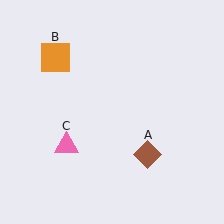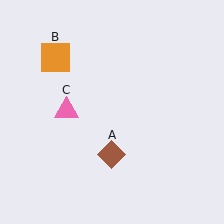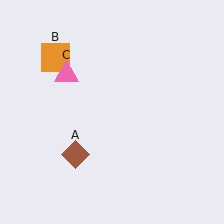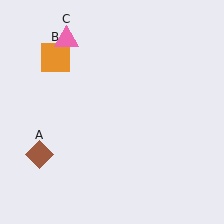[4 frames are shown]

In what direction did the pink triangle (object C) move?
The pink triangle (object C) moved up.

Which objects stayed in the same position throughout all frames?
Orange square (object B) remained stationary.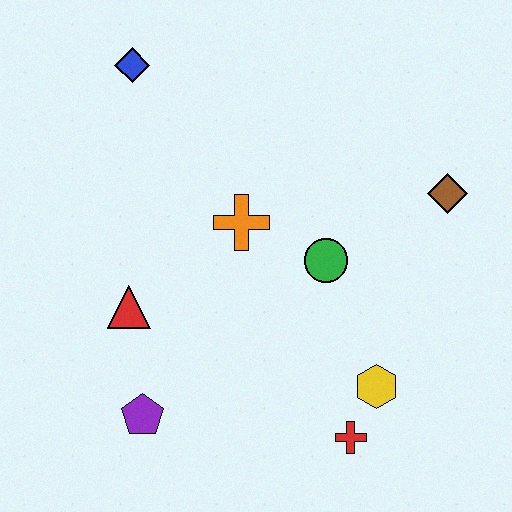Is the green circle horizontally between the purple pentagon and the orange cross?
No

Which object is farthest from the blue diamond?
The red cross is farthest from the blue diamond.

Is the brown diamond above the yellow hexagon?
Yes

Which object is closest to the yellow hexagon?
The red cross is closest to the yellow hexagon.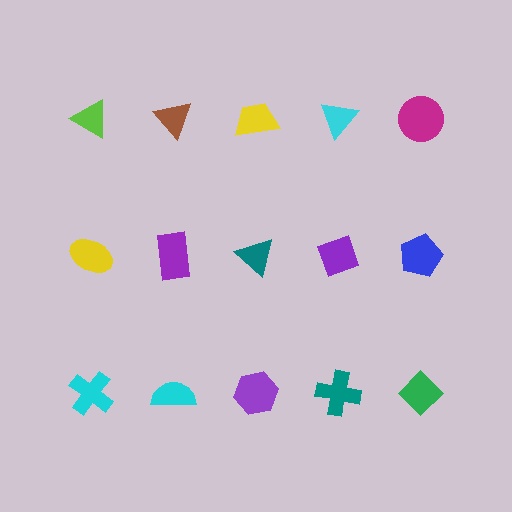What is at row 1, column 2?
A brown triangle.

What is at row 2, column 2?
A purple rectangle.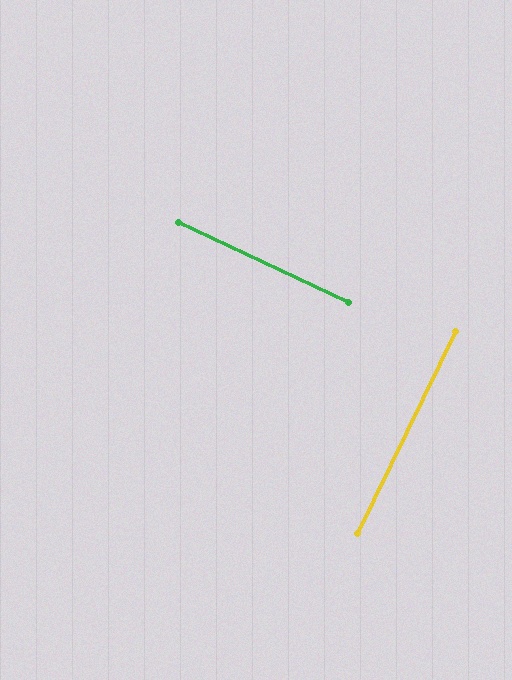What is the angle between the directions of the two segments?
Approximately 89 degrees.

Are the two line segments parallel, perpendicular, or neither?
Perpendicular — they meet at approximately 89°.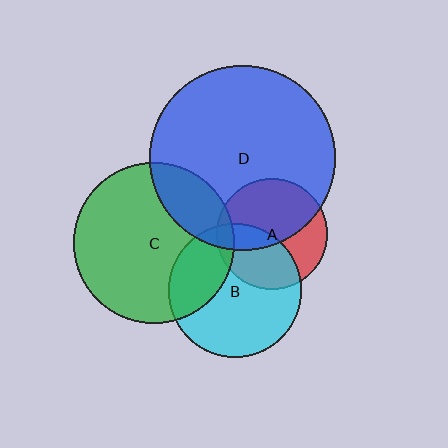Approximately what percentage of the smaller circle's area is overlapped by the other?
Approximately 55%.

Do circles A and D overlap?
Yes.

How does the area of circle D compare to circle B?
Approximately 1.9 times.